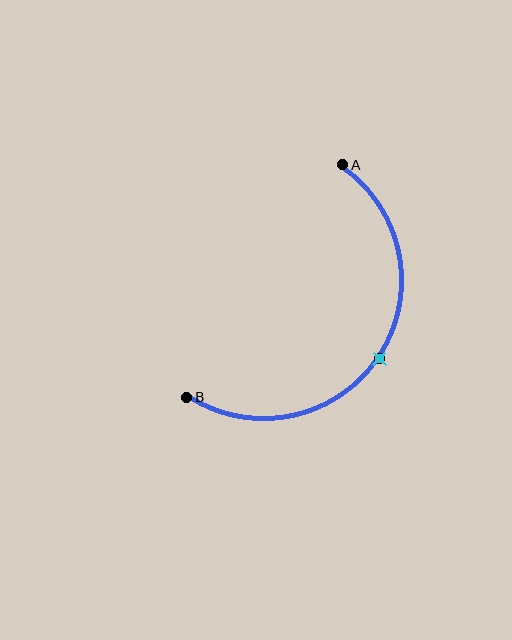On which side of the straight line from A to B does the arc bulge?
The arc bulges below and to the right of the straight line connecting A and B.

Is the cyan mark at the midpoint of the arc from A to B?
Yes. The cyan mark lies on the arc at equal arc-length from both A and B — it is the arc midpoint.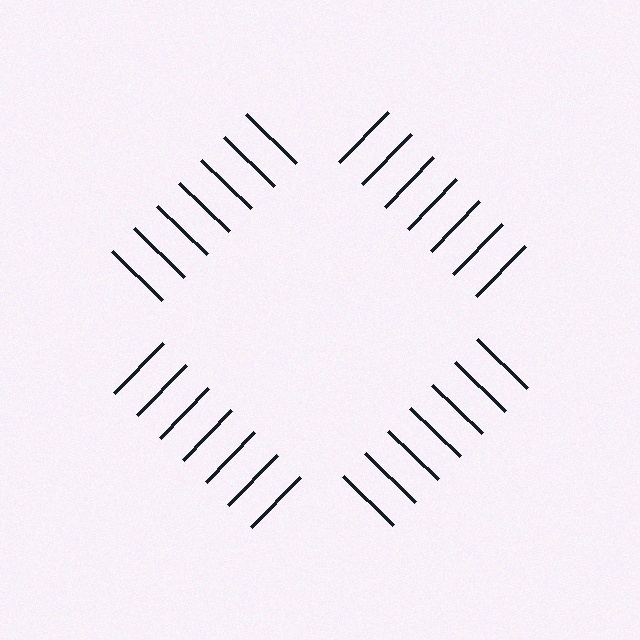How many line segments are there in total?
28 — 7 along each of the 4 edges.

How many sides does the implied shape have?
4 sides — the line-ends trace a square.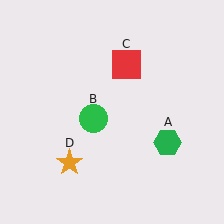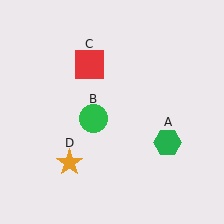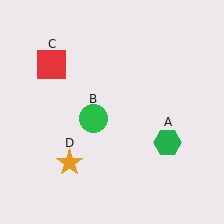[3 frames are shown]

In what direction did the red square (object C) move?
The red square (object C) moved left.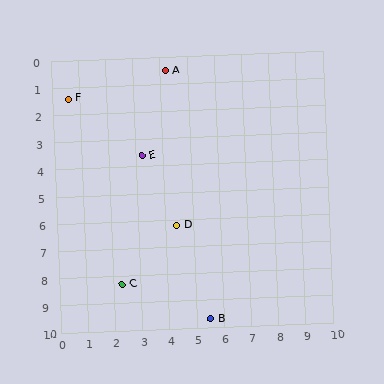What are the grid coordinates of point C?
Point C is at approximately (2.3, 8.3).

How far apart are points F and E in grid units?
Points F and E are about 3.4 grid units apart.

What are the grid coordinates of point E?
Point E is at approximately (3.2, 3.6).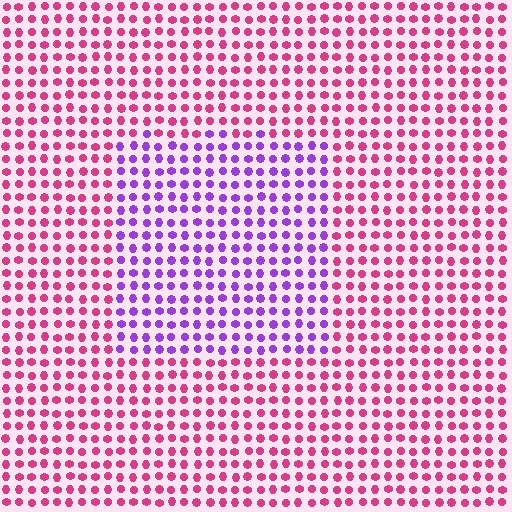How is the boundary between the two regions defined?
The boundary is defined purely by a slight shift in hue (about 55 degrees). Spacing, size, and orientation are identical on both sides.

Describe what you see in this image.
The image is filled with small magenta elements in a uniform arrangement. A rectangle-shaped region is visible where the elements are tinted to a slightly different hue, forming a subtle color boundary.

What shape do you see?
I see a rectangle.